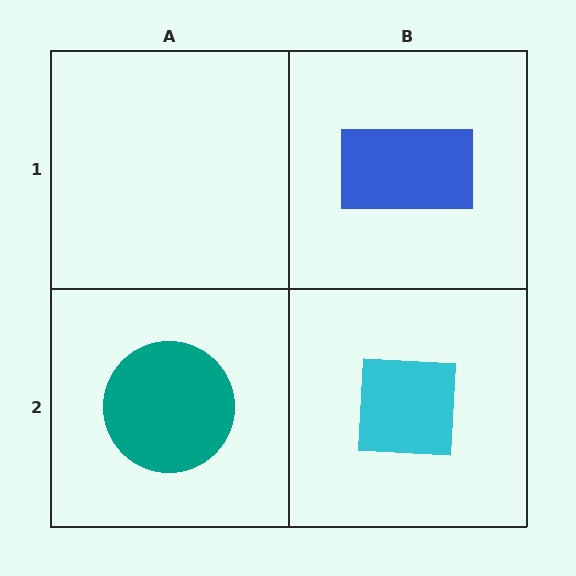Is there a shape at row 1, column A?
No, that cell is empty.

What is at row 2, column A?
A teal circle.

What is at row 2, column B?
A cyan square.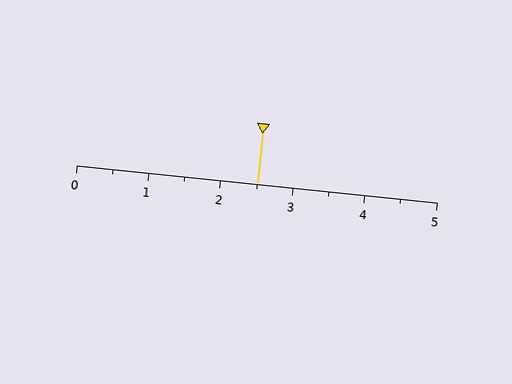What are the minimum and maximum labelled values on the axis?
The axis runs from 0 to 5.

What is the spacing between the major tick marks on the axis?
The major ticks are spaced 1 apart.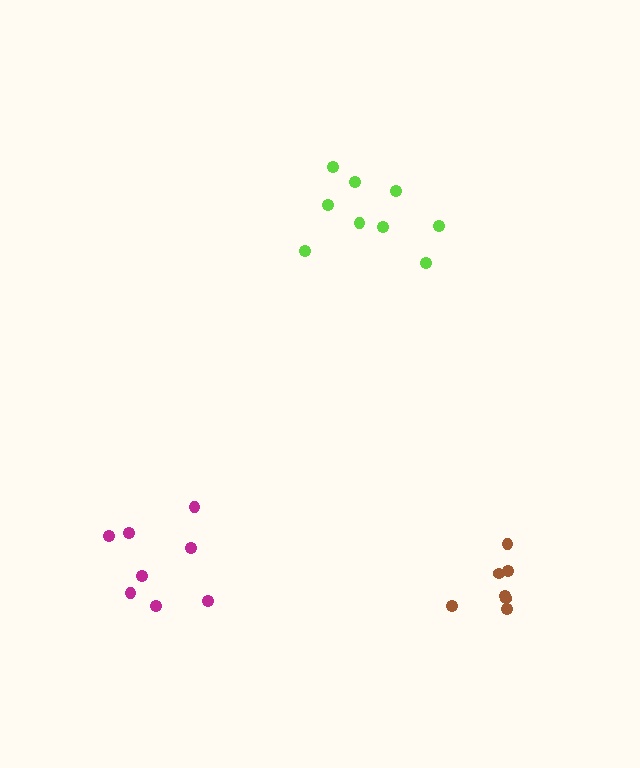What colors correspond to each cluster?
The clusters are colored: lime, magenta, brown.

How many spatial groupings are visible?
There are 3 spatial groupings.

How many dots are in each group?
Group 1: 9 dots, Group 2: 8 dots, Group 3: 7 dots (24 total).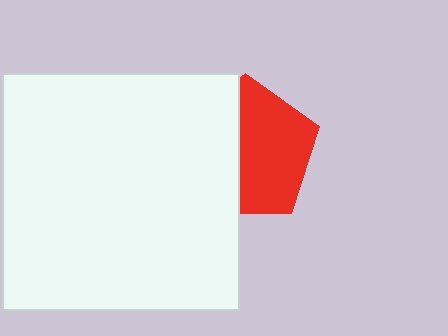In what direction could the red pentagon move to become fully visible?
The red pentagon could move right. That would shift it out from behind the white square entirely.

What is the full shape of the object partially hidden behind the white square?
The partially hidden object is a red pentagon.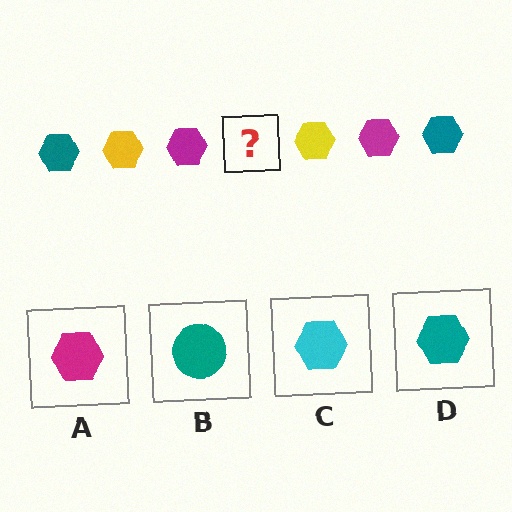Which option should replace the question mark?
Option D.